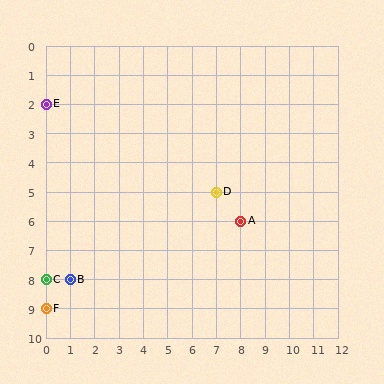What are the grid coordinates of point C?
Point C is at grid coordinates (0, 8).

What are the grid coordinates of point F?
Point F is at grid coordinates (0, 9).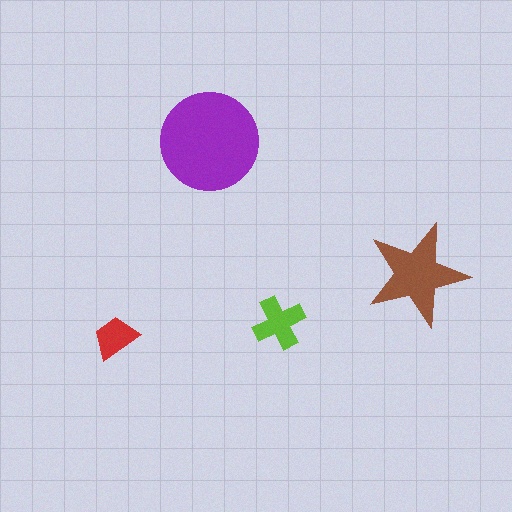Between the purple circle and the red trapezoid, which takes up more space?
The purple circle.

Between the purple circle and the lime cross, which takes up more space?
The purple circle.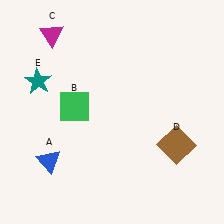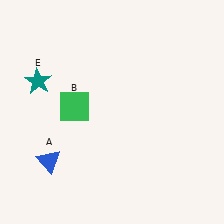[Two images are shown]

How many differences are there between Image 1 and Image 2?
There are 2 differences between the two images.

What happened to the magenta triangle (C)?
The magenta triangle (C) was removed in Image 2. It was in the top-left area of Image 1.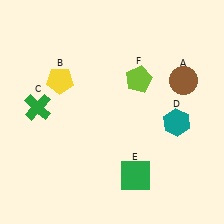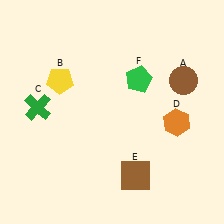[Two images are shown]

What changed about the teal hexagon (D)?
In Image 1, D is teal. In Image 2, it changed to orange.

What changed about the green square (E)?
In Image 1, E is green. In Image 2, it changed to brown.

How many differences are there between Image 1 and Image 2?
There are 3 differences between the two images.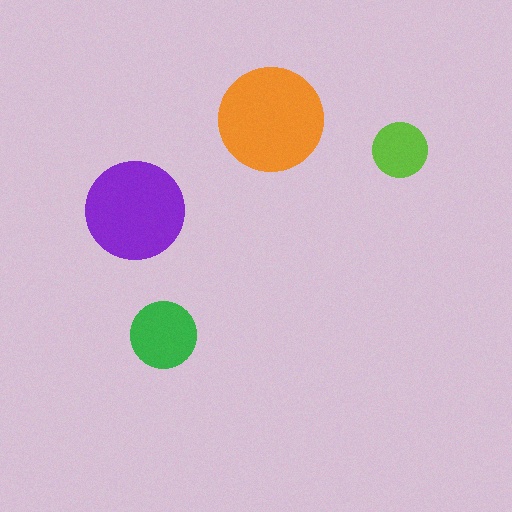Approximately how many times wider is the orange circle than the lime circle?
About 2 times wider.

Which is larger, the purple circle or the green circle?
The purple one.